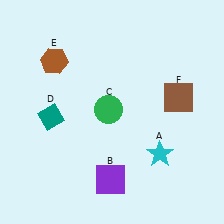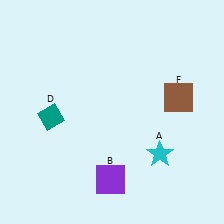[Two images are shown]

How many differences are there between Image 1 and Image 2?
There are 2 differences between the two images.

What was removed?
The green circle (C), the brown hexagon (E) were removed in Image 2.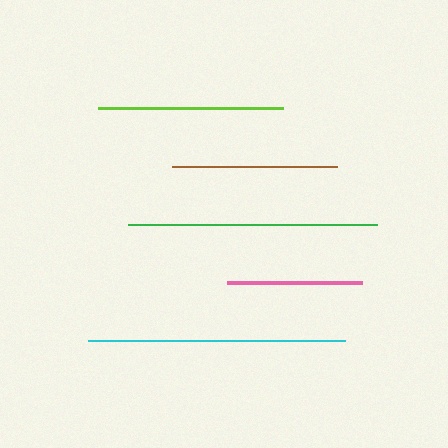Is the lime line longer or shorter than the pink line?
The lime line is longer than the pink line.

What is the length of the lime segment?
The lime segment is approximately 185 pixels long.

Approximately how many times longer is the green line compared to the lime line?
The green line is approximately 1.3 times the length of the lime line.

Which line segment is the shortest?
The pink line is the shortest at approximately 135 pixels.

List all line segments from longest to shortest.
From longest to shortest: cyan, green, lime, brown, pink.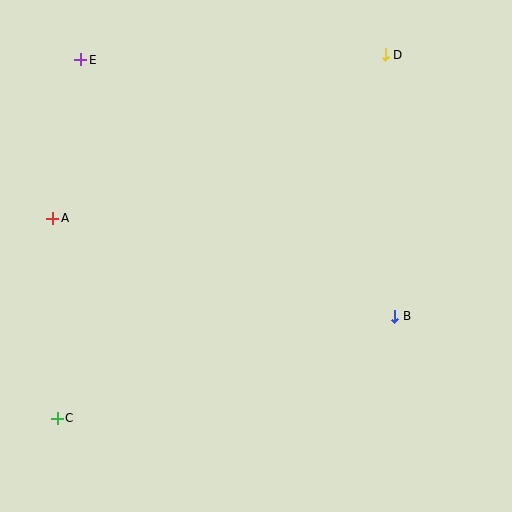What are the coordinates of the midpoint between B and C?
The midpoint between B and C is at (226, 367).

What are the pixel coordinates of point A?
Point A is at (53, 218).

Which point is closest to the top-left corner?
Point E is closest to the top-left corner.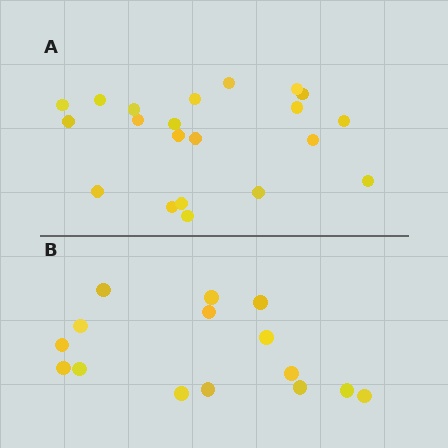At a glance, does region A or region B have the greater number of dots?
Region A (the top region) has more dots.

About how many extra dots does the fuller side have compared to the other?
Region A has about 6 more dots than region B.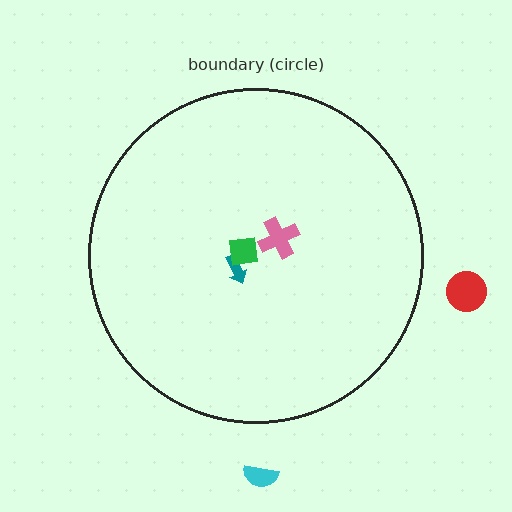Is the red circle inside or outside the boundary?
Outside.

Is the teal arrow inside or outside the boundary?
Inside.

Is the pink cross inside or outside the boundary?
Inside.